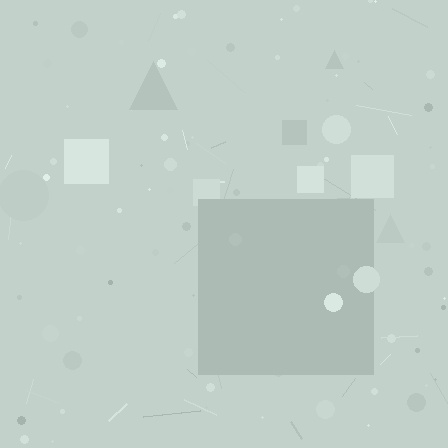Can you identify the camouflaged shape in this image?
The camouflaged shape is a square.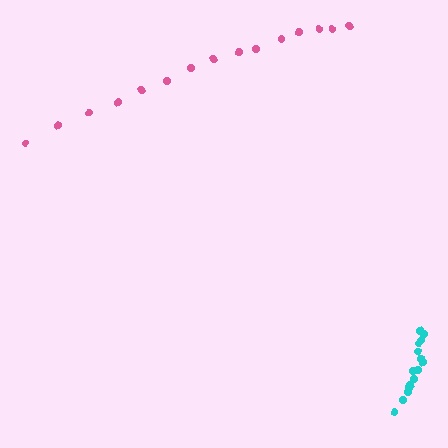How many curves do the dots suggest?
There are 2 distinct paths.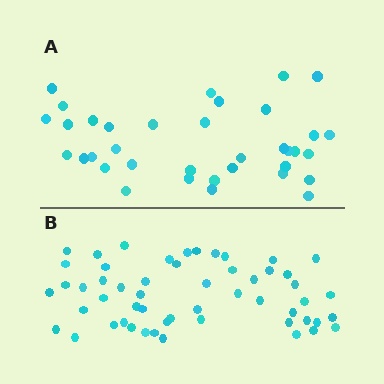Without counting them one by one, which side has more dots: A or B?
Region B (the bottom region) has more dots.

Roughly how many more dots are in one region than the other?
Region B has approximately 20 more dots than region A.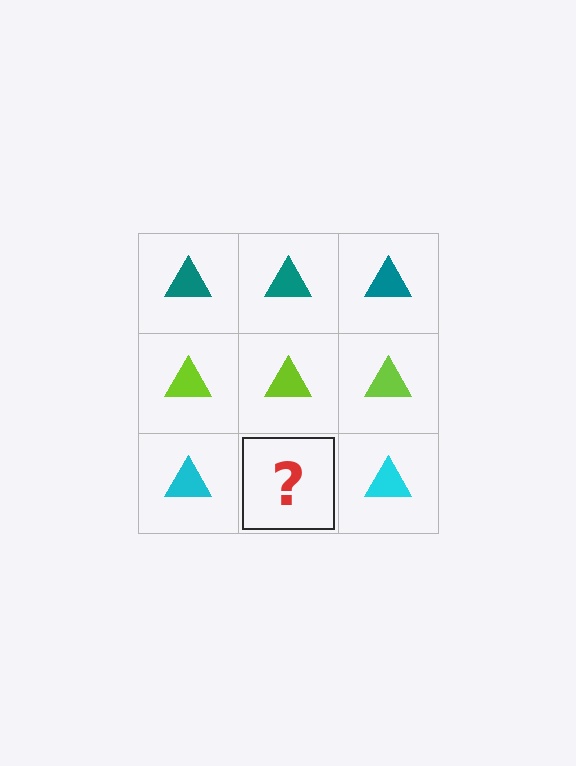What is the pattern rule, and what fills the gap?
The rule is that each row has a consistent color. The gap should be filled with a cyan triangle.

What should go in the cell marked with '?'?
The missing cell should contain a cyan triangle.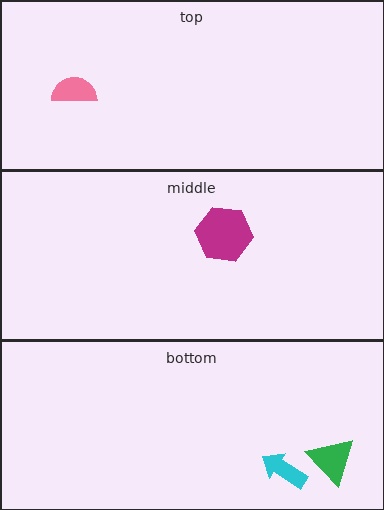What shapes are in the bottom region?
The green triangle, the cyan arrow.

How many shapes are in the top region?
1.